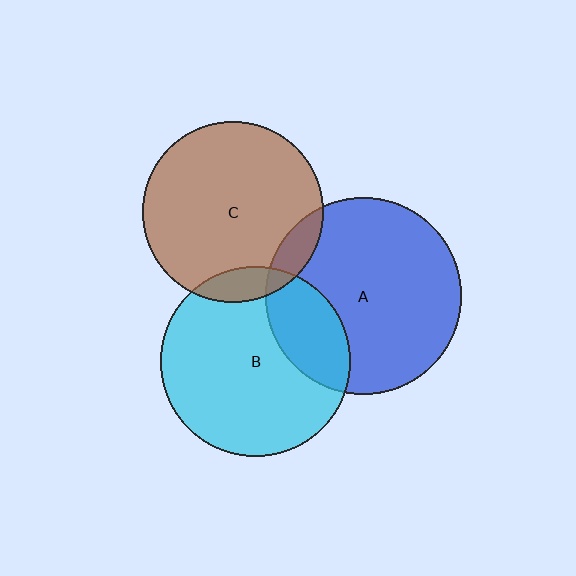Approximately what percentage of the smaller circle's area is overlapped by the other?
Approximately 10%.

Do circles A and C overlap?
Yes.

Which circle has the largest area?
Circle A (blue).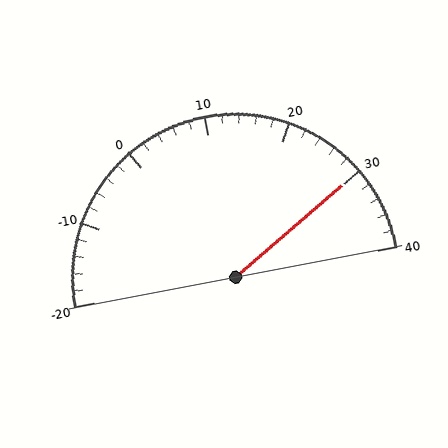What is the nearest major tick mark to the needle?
The nearest major tick mark is 30.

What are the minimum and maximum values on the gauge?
The gauge ranges from -20 to 40.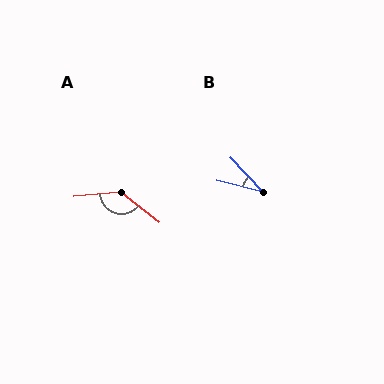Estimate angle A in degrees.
Approximately 136 degrees.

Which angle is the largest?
A, at approximately 136 degrees.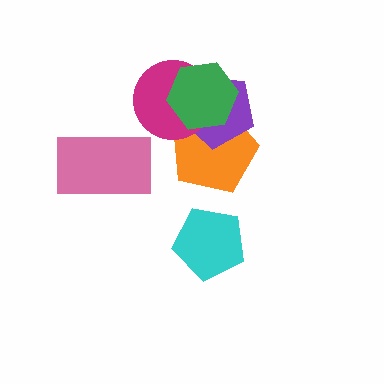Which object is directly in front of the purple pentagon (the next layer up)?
The magenta circle is directly in front of the purple pentagon.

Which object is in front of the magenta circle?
The green hexagon is in front of the magenta circle.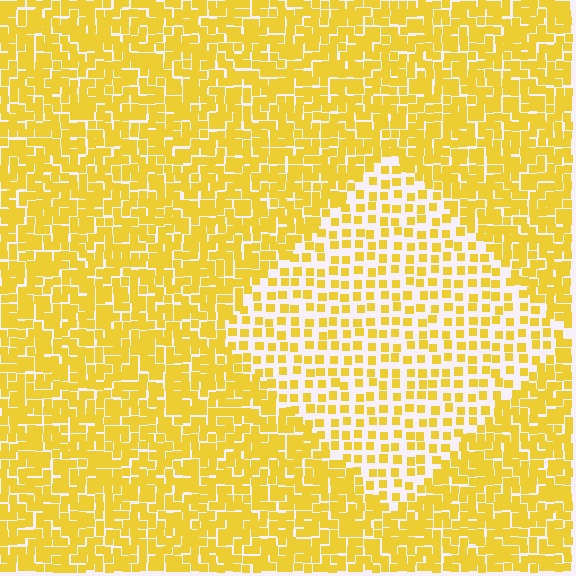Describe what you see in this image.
The image contains small yellow elements arranged at two different densities. A diamond-shaped region is visible where the elements are less densely packed than the surrounding area.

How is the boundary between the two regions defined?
The boundary is defined by a change in element density (approximately 2.1x ratio). All elements are the same color, size, and shape.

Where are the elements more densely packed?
The elements are more densely packed outside the diamond boundary.